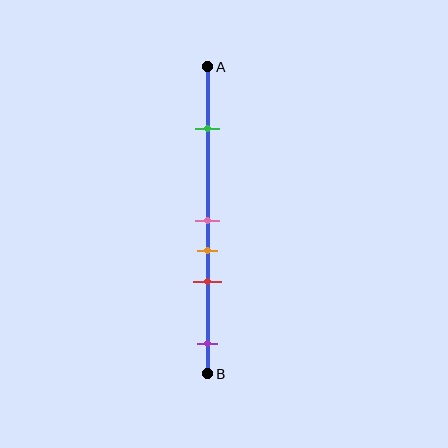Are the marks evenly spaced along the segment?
No, the marks are not evenly spaced.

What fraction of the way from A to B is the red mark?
The red mark is approximately 70% (0.7) of the way from A to B.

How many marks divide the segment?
There are 5 marks dividing the segment.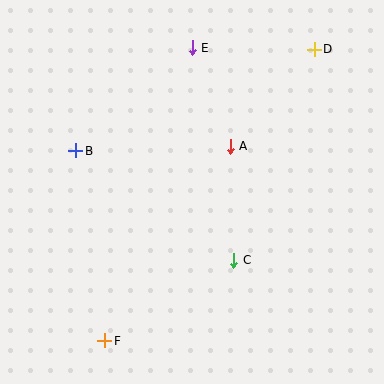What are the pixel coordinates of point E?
Point E is at (192, 48).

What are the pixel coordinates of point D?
Point D is at (314, 49).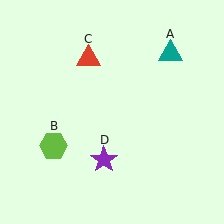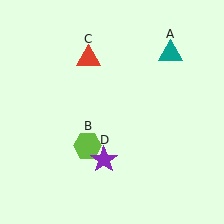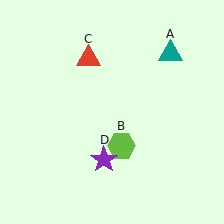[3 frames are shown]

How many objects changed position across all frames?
1 object changed position: lime hexagon (object B).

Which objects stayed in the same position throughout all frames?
Teal triangle (object A) and red triangle (object C) and purple star (object D) remained stationary.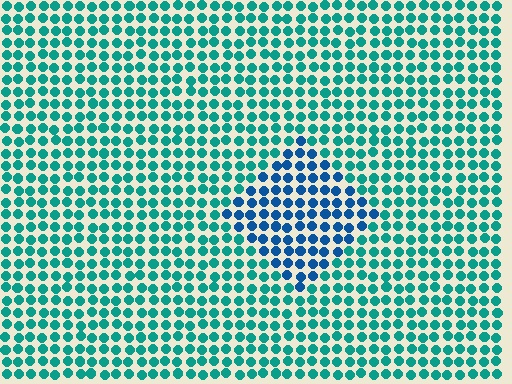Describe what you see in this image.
The image is filled with small teal elements in a uniform arrangement. A diamond-shaped region is visible where the elements are tinted to a slightly different hue, forming a subtle color boundary.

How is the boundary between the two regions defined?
The boundary is defined purely by a slight shift in hue (about 38 degrees). Spacing, size, and orientation are identical on both sides.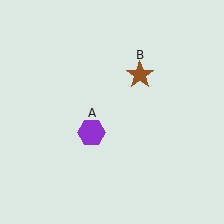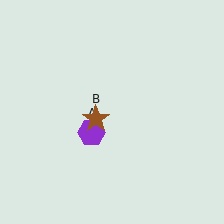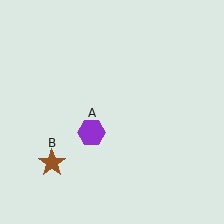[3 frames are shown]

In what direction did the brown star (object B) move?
The brown star (object B) moved down and to the left.